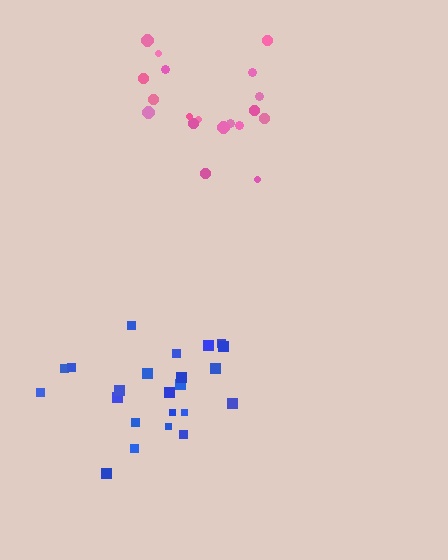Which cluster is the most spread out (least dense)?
Pink.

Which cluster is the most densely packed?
Blue.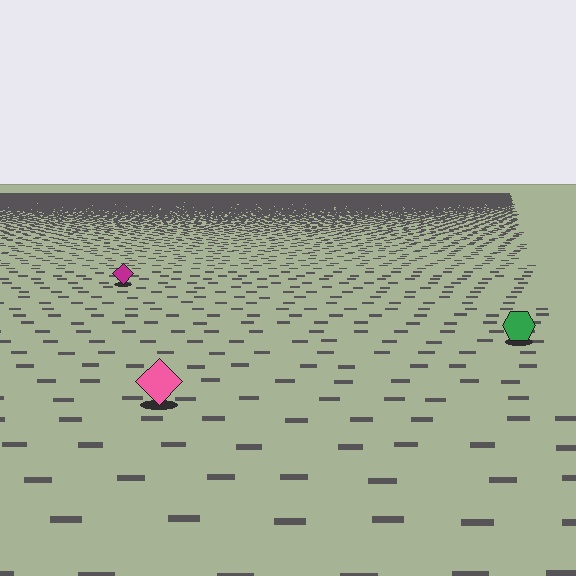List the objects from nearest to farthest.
From nearest to farthest: the pink diamond, the green hexagon, the magenta diamond.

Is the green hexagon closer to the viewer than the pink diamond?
No. The pink diamond is closer — you can tell from the texture gradient: the ground texture is coarser near it.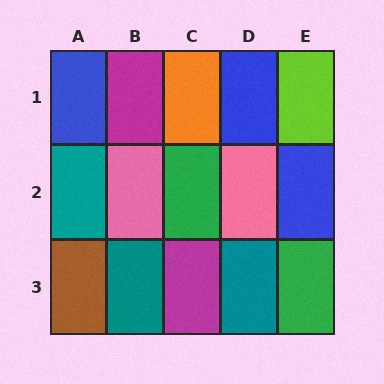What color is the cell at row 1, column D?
Blue.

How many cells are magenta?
2 cells are magenta.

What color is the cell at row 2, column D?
Pink.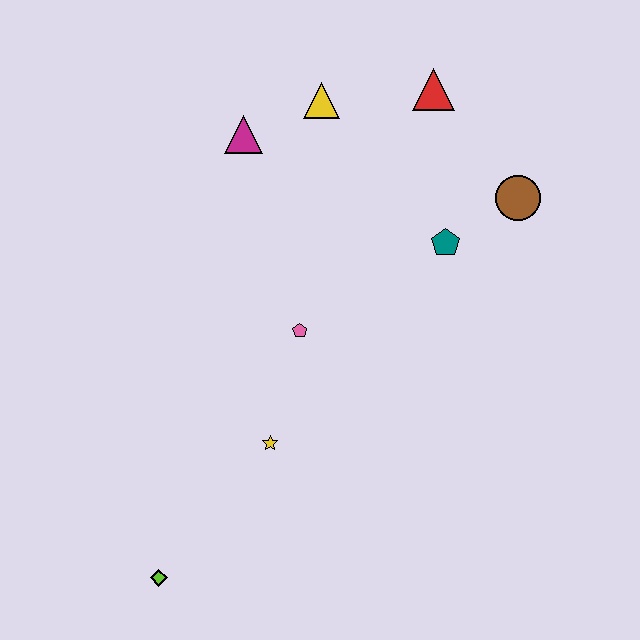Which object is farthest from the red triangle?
The lime diamond is farthest from the red triangle.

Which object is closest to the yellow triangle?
The magenta triangle is closest to the yellow triangle.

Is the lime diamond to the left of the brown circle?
Yes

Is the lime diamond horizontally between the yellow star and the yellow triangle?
No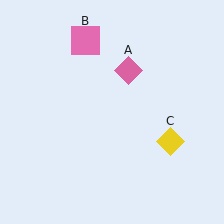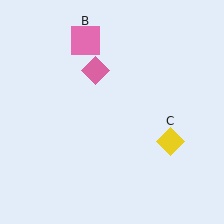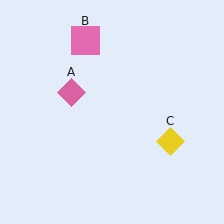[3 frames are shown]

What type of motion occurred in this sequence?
The pink diamond (object A) rotated counterclockwise around the center of the scene.